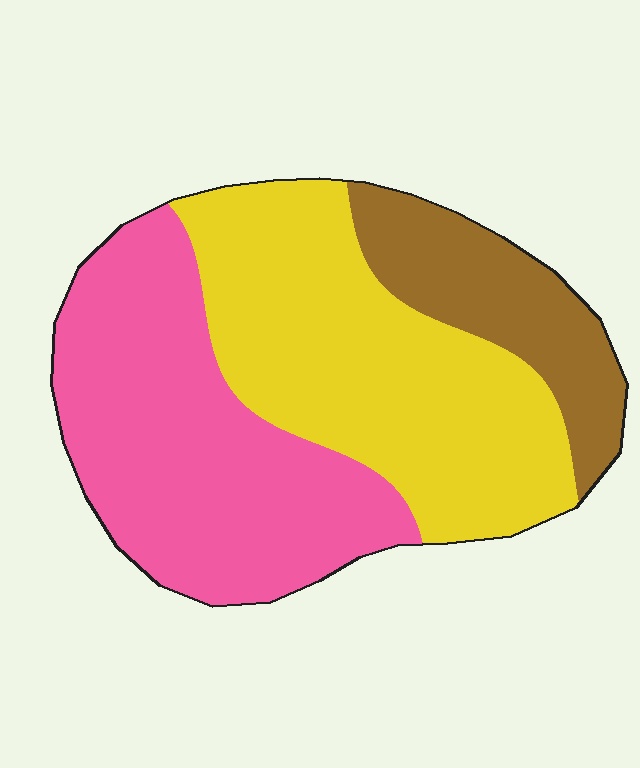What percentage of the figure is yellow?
Yellow takes up between a quarter and a half of the figure.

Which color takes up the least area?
Brown, at roughly 15%.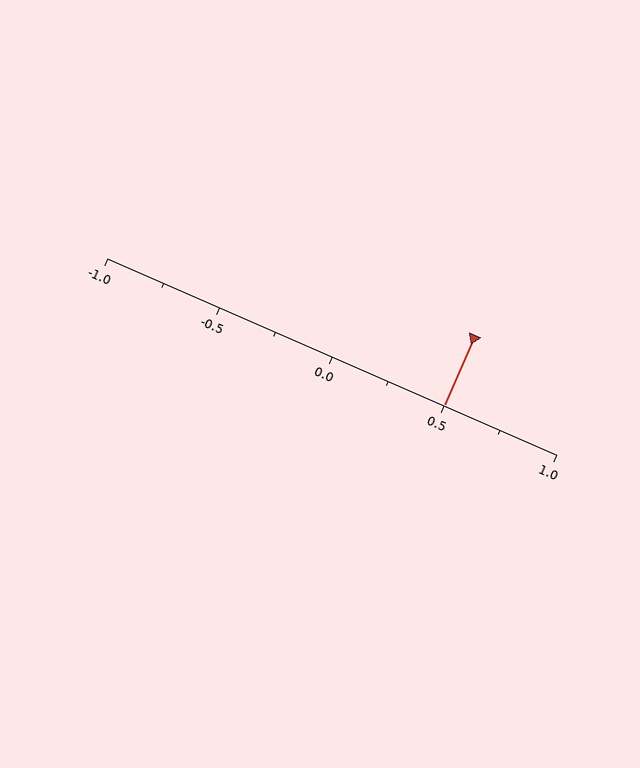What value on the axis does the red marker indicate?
The marker indicates approximately 0.5.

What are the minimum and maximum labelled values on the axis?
The axis runs from -1.0 to 1.0.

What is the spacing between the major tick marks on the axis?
The major ticks are spaced 0.5 apart.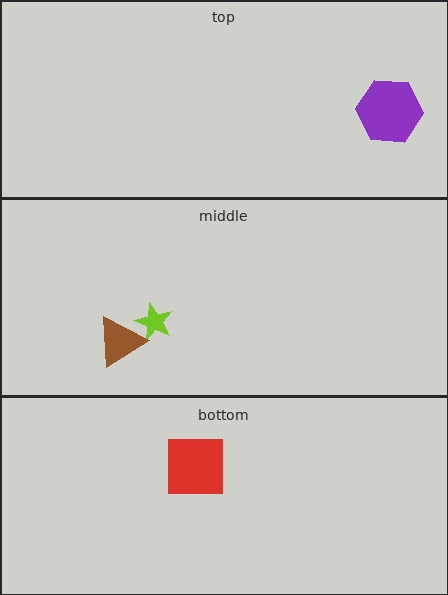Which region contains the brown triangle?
The middle region.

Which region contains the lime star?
The middle region.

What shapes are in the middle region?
The lime star, the brown triangle.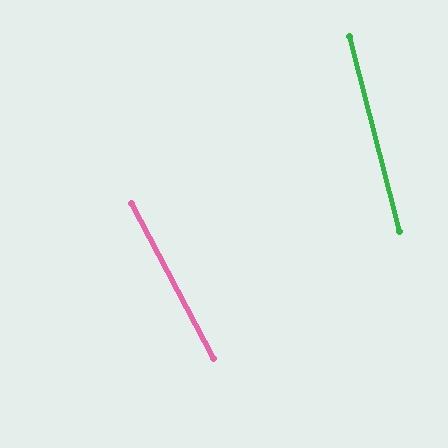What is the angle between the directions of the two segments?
Approximately 14 degrees.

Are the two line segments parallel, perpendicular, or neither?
Neither parallel nor perpendicular — they differ by about 14°.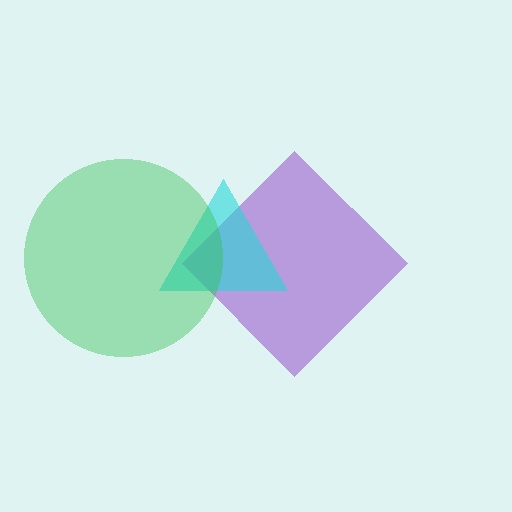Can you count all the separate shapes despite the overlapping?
Yes, there are 3 separate shapes.